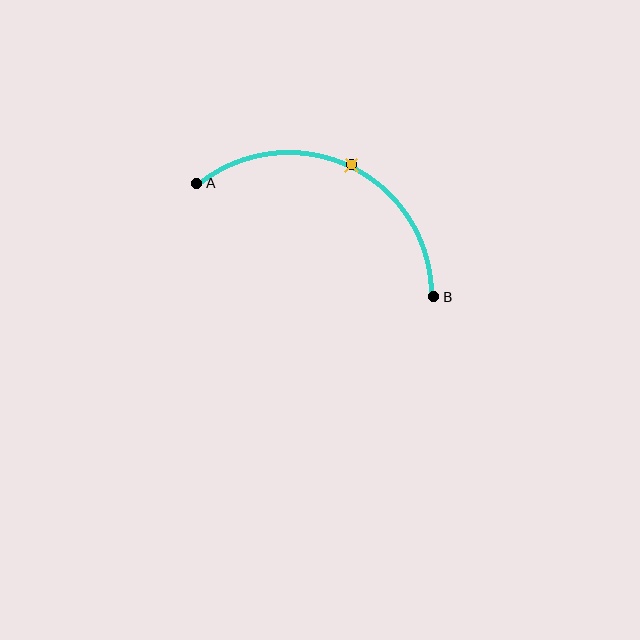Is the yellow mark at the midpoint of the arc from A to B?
Yes. The yellow mark lies on the arc at equal arc-length from both A and B — it is the arc midpoint.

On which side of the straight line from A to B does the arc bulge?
The arc bulges above the straight line connecting A and B.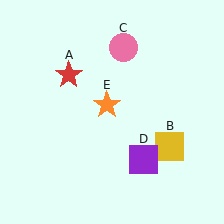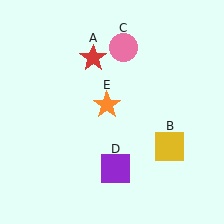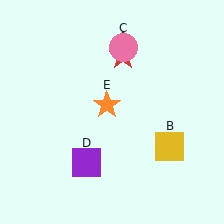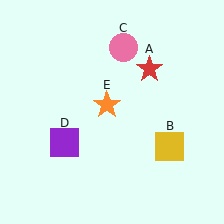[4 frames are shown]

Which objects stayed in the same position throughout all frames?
Yellow square (object B) and pink circle (object C) and orange star (object E) remained stationary.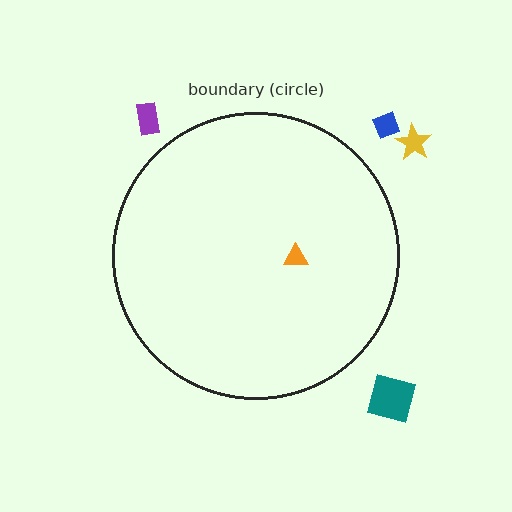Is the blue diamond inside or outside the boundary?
Outside.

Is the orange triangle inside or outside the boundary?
Inside.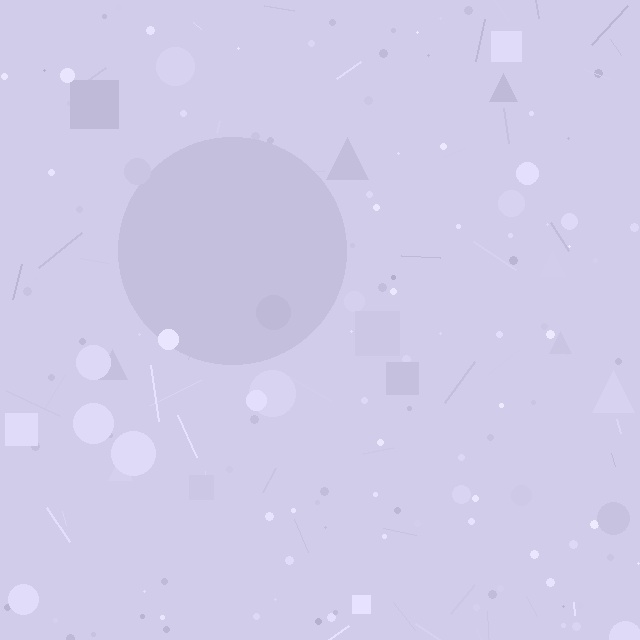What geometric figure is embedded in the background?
A circle is embedded in the background.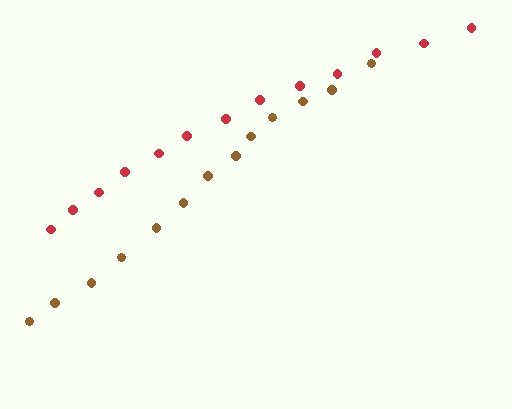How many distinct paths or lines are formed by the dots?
There are 2 distinct paths.